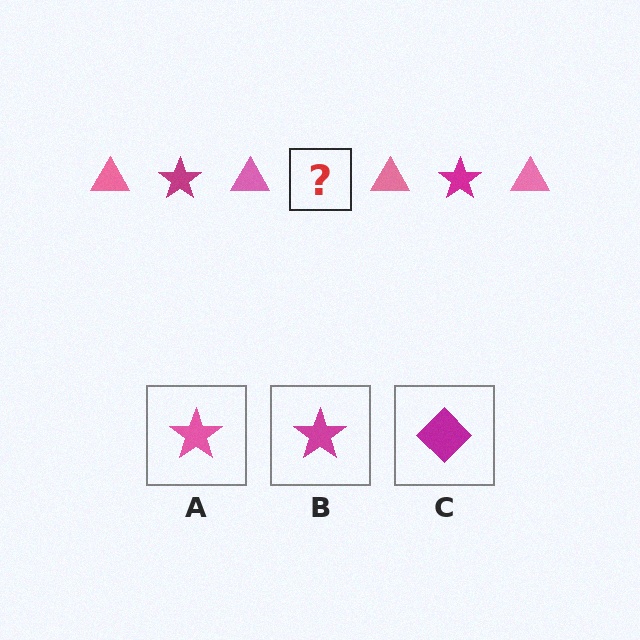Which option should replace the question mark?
Option B.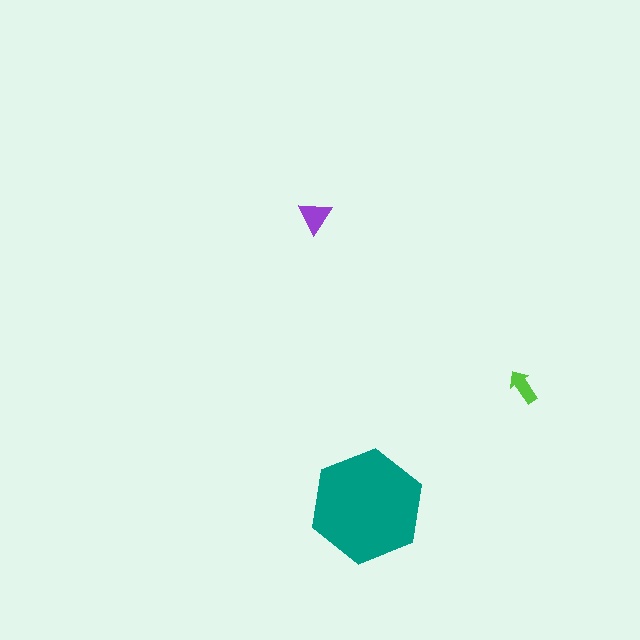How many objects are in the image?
There are 3 objects in the image.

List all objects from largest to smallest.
The teal hexagon, the purple triangle, the lime arrow.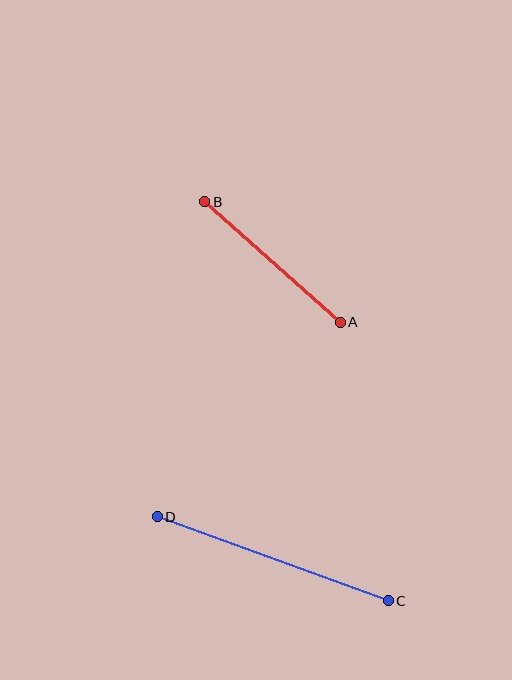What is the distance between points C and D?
The distance is approximately 245 pixels.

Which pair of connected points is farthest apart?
Points C and D are farthest apart.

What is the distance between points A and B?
The distance is approximately 181 pixels.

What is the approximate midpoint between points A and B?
The midpoint is at approximately (272, 262) pixels.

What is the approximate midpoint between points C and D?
The midpoint is at approximately (273, 559) pixels.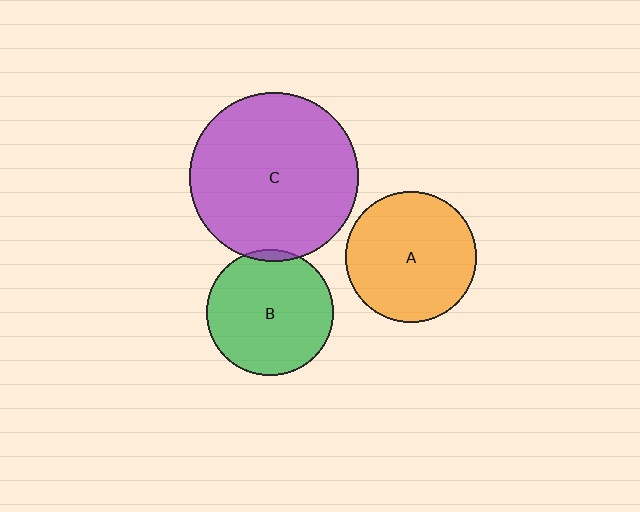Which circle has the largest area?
Circle C (purple).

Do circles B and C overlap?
Yes.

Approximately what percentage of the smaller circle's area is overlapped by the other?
Approximately 5%.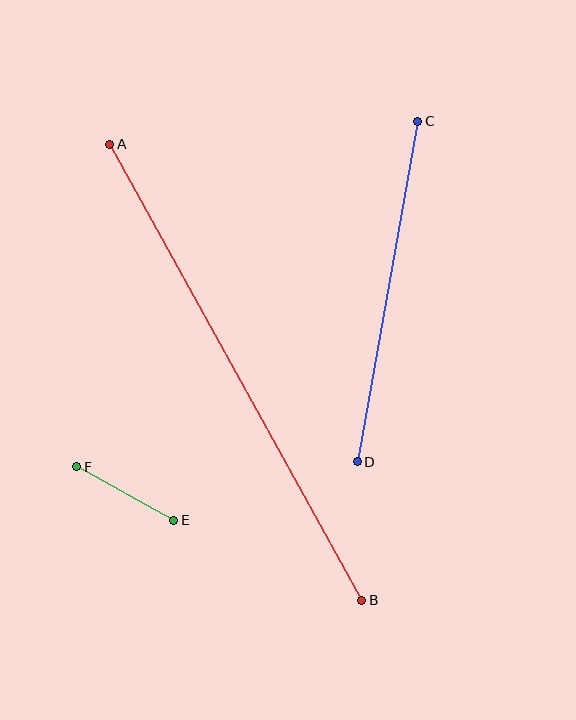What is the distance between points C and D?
The distance is approximately 346 pixels.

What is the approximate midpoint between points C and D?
The midpoint is at approximately (388, 291) pixels.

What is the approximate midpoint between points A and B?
The midpoint is at approximately (236, 372) pixels.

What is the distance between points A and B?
The distance is approximately 521 pixels.